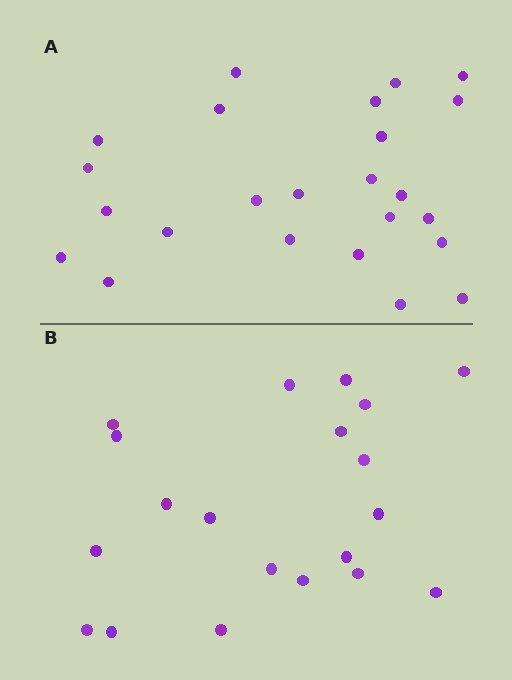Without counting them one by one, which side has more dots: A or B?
Region A (the top region) has more dots.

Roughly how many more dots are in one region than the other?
Region A has about 4 more dots than region B.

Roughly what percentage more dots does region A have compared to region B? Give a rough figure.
About 20% more.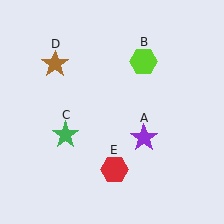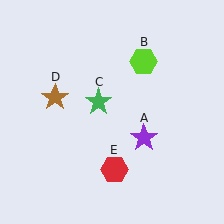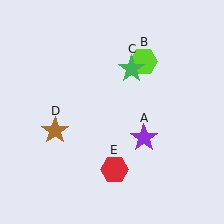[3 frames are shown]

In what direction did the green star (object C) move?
The green star (object C) moved up and to the right.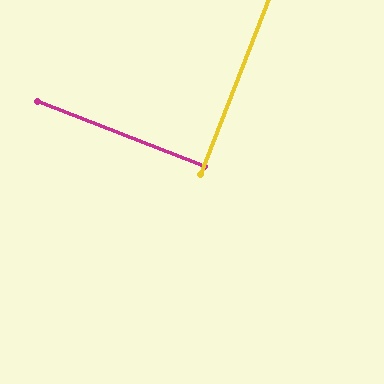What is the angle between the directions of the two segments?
Approximately 90 degrees.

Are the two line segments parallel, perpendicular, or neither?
Perpendicular — they meet at approximately 90°.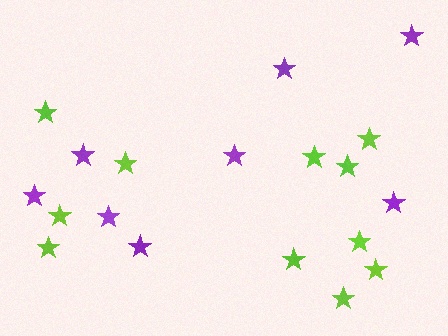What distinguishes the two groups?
There are 2 groups: one group of lime stars (11) and one group of purple stars (8).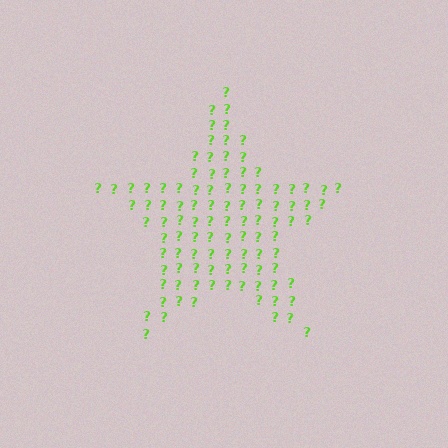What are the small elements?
The small elements are question marks.